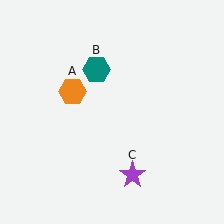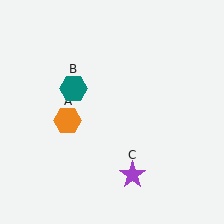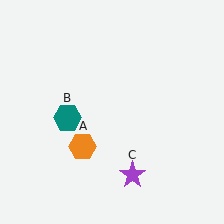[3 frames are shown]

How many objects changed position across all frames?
2 objects changed position: orange hexagon (object A), teal hexagon (object B).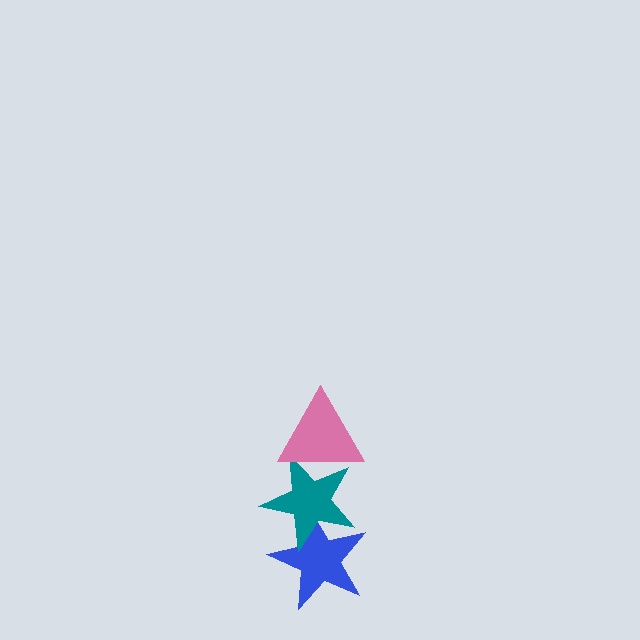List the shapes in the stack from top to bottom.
From top to bottom: the pink triangle, the teal star, the blue star.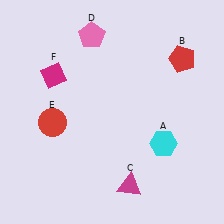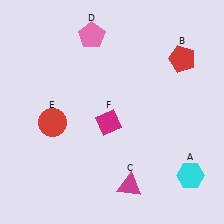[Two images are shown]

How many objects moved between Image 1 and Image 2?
2 objects moved between the two images.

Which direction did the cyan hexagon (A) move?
The cyan hexagon (A) moved down.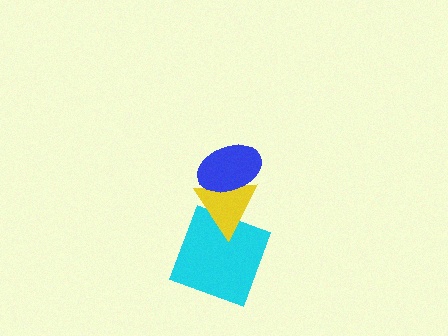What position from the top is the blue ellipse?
The blue ellipse is 1st from the top.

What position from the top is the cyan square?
The cyan square is 3rd from the top.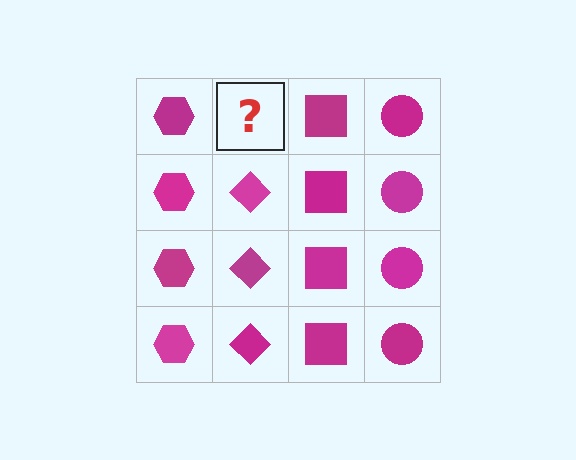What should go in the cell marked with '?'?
The missing cell should contain a magenta diamond.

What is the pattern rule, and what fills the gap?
The rule is that each column has a consistent shape. The gap should be filled with a magenta diamond.